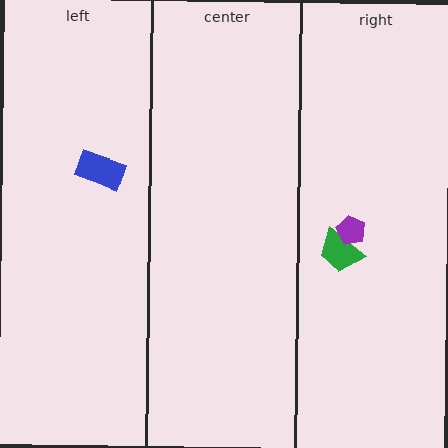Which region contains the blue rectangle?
The left region.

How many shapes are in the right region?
2.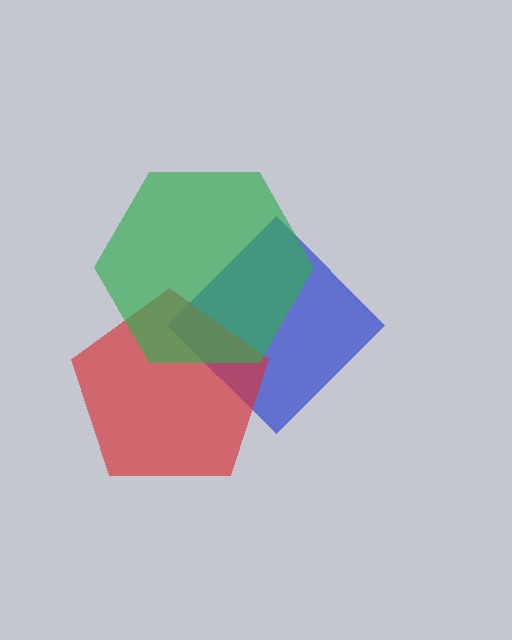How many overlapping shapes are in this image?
There are 3 overlapping shapes in the image.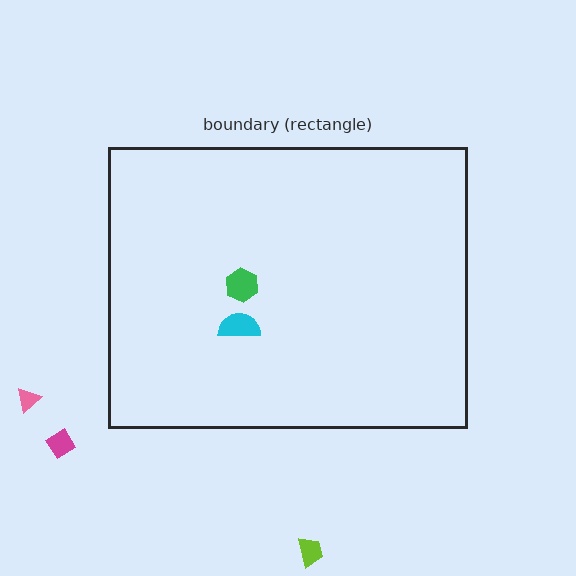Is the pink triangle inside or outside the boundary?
Outside.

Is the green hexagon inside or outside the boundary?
Inside.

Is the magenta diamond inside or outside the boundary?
Outside.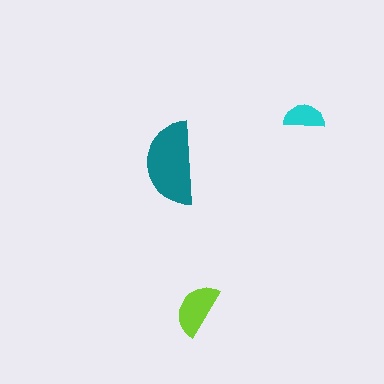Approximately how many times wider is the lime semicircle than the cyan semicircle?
About 1.5 times wider.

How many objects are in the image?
There are 3 objects in the image.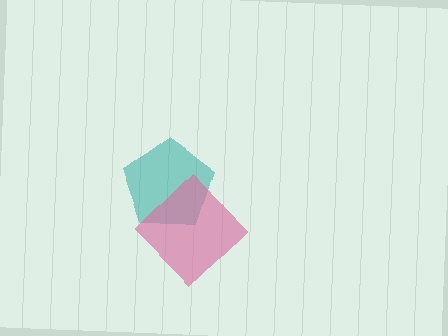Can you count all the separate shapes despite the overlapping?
Yes, there are 2 separate shapes.